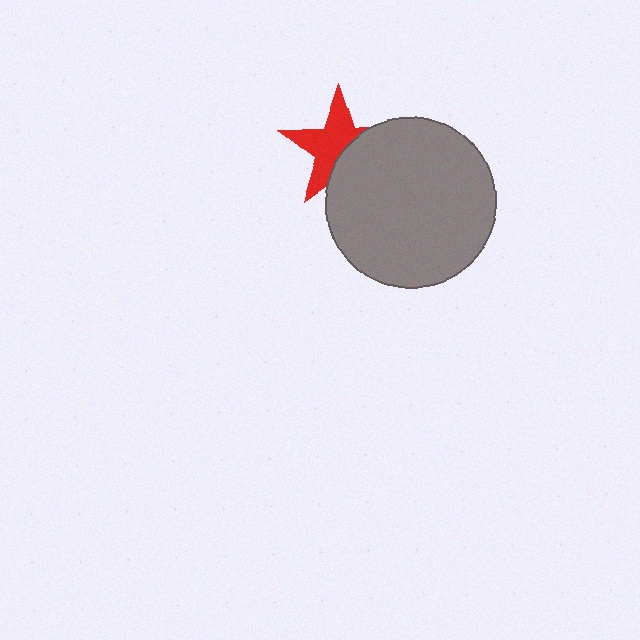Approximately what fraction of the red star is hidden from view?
Roughly 41% of the red star is hidden behind the gray circle.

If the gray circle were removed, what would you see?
You would see the complete red star.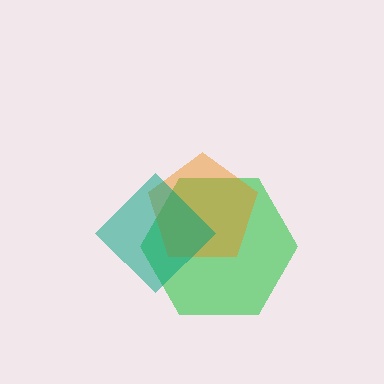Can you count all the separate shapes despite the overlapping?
Yes, there are 3 separate shapes.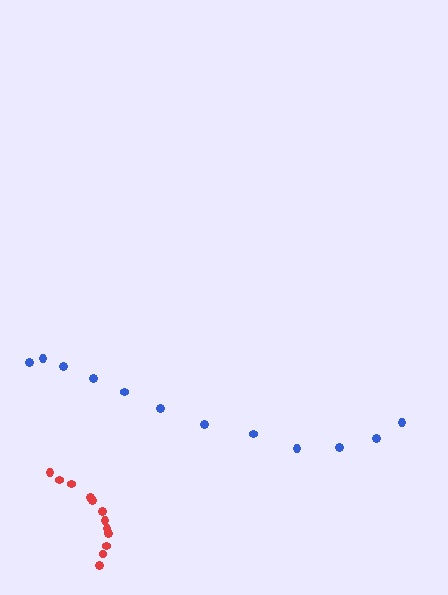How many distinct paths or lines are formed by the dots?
There are 2 distinct paths.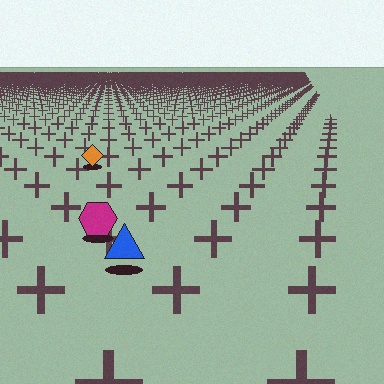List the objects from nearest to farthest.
From nearest to farthest: the blue triangle, the magenta hexagon, the orange diamond.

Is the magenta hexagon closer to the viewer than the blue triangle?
No. The blue triangle is closer — you can tell from the texture gradient: the ground texture is coarser near it.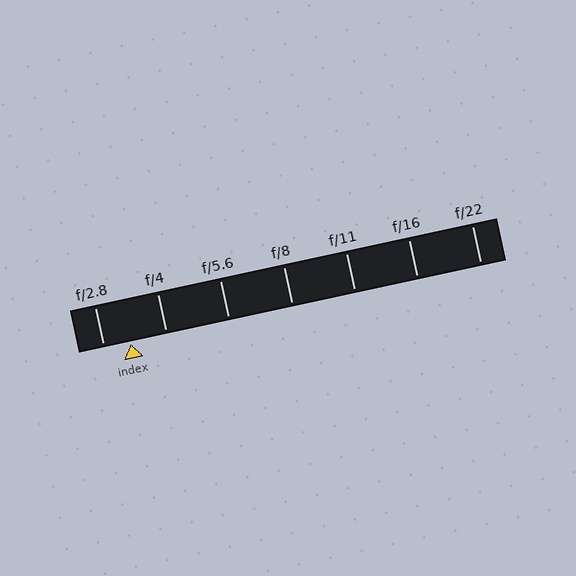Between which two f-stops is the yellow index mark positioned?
The index mark is between f/2.8 and f/4.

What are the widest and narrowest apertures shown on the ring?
The widest aperture shown is f/2.8 and the narrowest is f/22.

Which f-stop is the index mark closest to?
The index mark is closest to f/2.8.